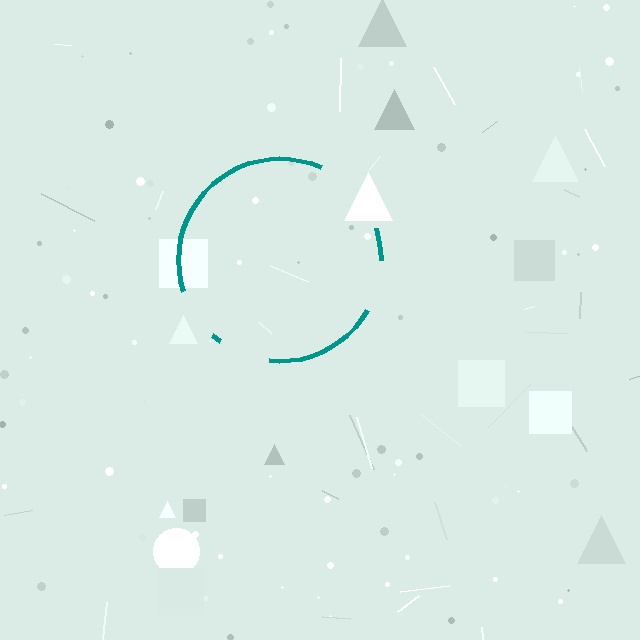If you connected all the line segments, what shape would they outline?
They would outline a circle.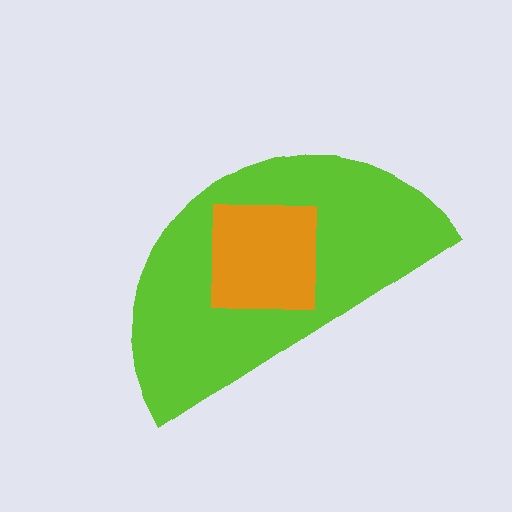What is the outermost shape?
The lime semicircle.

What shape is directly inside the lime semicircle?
The orange square.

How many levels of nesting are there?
2.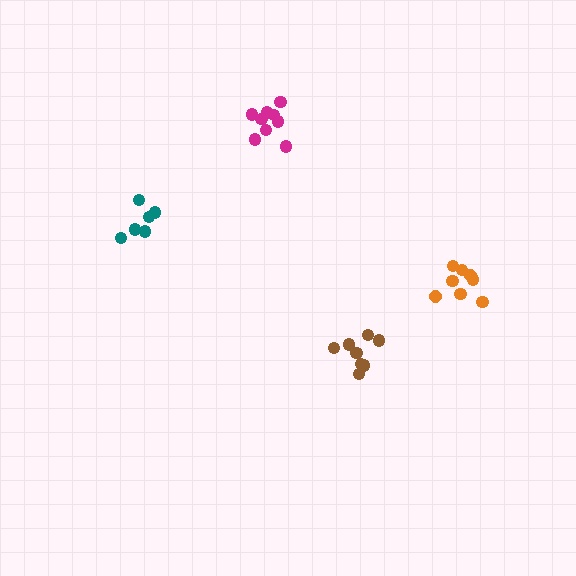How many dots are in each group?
Group 1: 9 dots, Group 2: 6 dots, Group 3: 8 dots, Group 4: 8 dots (31 total).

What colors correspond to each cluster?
The clusters are colored: magenta, teal, brown, orange.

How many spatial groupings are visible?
There are 4 spatial groupings.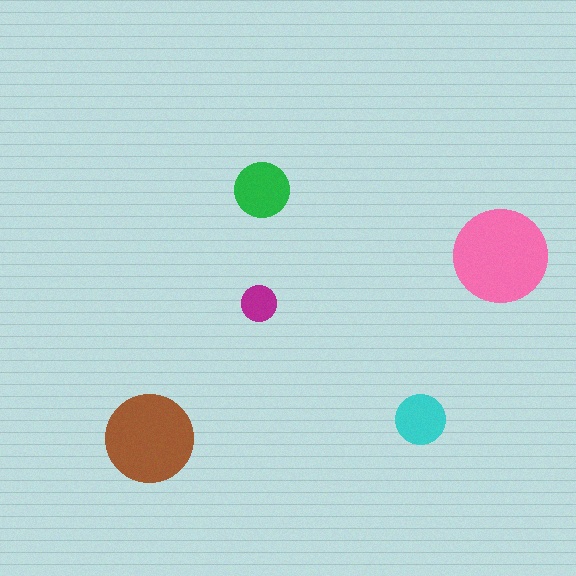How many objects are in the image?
There are 5 objects in the image.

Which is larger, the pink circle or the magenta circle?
The pink one.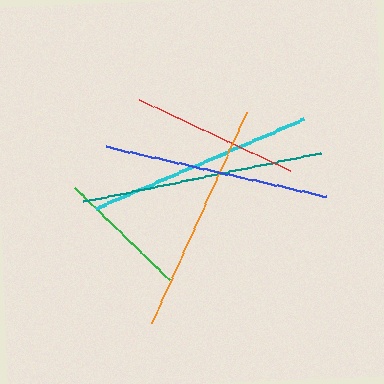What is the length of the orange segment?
The orange segment is approximately 231 pixels long.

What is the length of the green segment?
The green segment is approximately 132 pixels long.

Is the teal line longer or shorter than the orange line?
The teal line is longer than the orange line.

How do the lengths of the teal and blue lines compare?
The teal and blue lines are approximately the same length.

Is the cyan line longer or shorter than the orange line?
The orange line is longer than the cyan line.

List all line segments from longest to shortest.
From longest to shortest: teal, orange, cyan, blue, red, green.